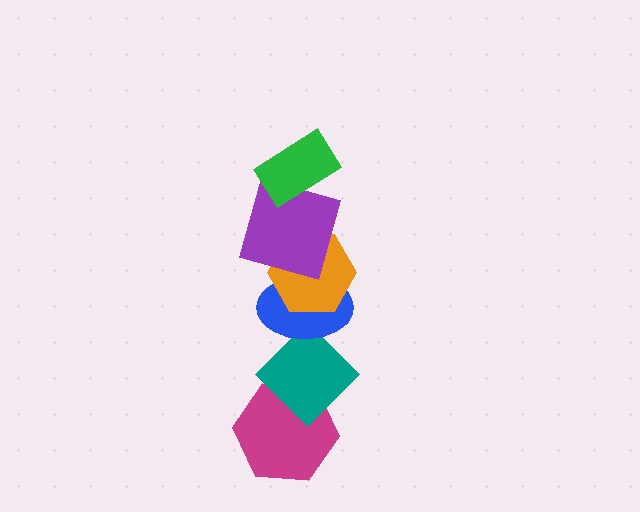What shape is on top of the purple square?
The green rectangle is on top of the purple square.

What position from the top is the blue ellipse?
The blue ellipse is 4th from the top.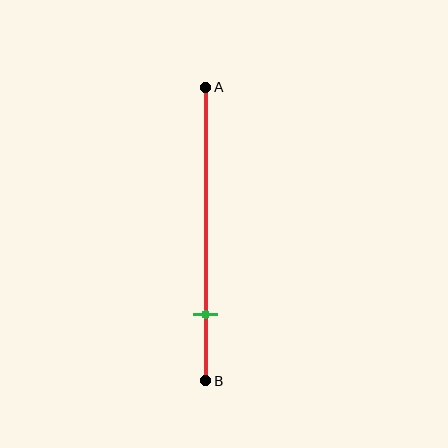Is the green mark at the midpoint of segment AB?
No, the mark is at about 75% from A, not at the 50% midpoint.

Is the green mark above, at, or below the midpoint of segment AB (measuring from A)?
The green mark is below the midpoint of segment AB.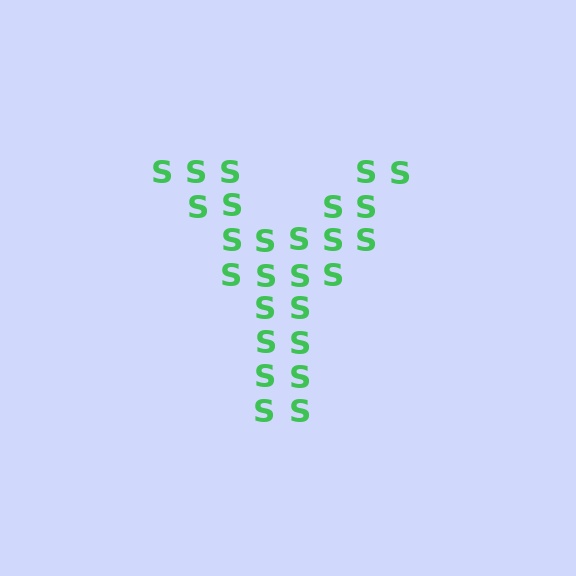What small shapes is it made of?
It is made of small letter S's.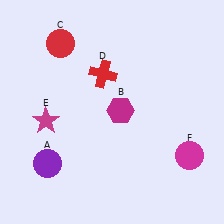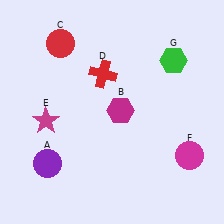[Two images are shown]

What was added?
A green hexagon (G) was added in Image 2.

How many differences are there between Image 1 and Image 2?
There is 1 difference between the two images.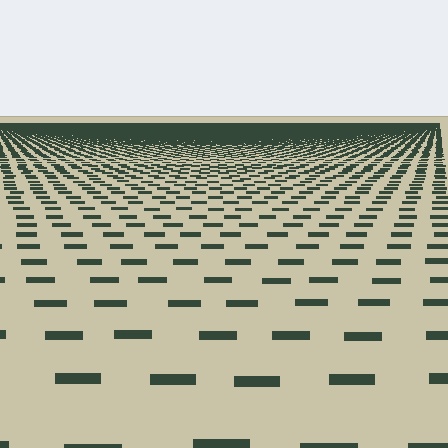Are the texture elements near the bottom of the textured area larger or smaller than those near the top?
Larger. Near the bottom, elements are closer to the viewer and appear at a bigger on-screen size.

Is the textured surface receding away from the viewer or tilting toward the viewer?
The surface is receding away from the viewer. Texture elements get smaller and denser toward the top.